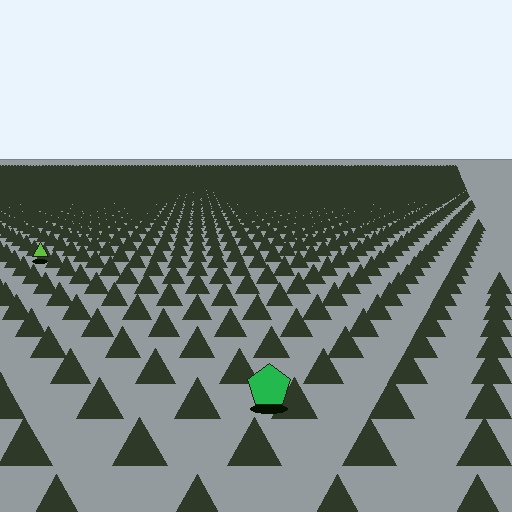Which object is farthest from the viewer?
The lime triangle is farthest from the viewer. It appears smaller and the ground texture around it is denser.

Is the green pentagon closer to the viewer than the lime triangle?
Yes. The green pentagon is closer — you can tell from the texture gradient: the ground texture is coarser near it.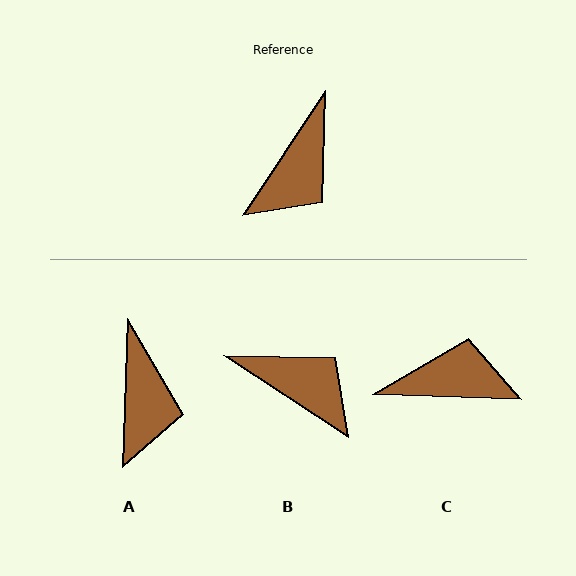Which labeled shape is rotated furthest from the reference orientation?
C, about 122 degrees away.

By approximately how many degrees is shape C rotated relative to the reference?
Approximately 122 degrees counter-clockwise.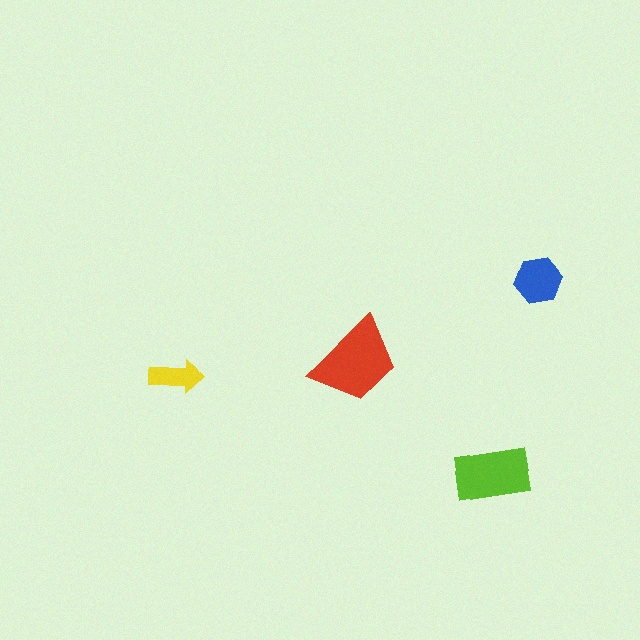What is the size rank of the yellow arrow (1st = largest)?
4th.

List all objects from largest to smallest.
The red trapezoid, the lime rectangle, the blue hexagon, the yellow arrow.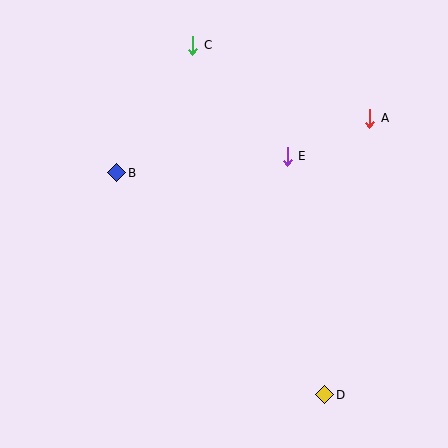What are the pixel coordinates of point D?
Point D is at (325, 395).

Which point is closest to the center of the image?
Point E at (287, 156) is closest to the center.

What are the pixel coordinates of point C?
Point C is at (193, 45).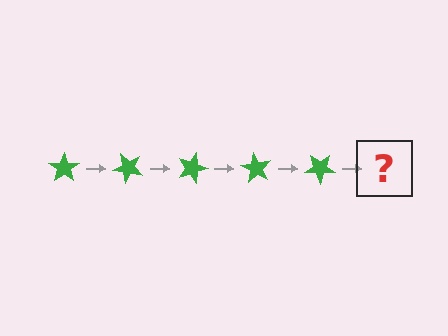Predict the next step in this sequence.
The next step is a green star rotated 225 degrees.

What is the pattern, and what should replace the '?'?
The pattern is that the star rotates 45 degrees each step. The '?' should be a green star rotated 225 degrees.